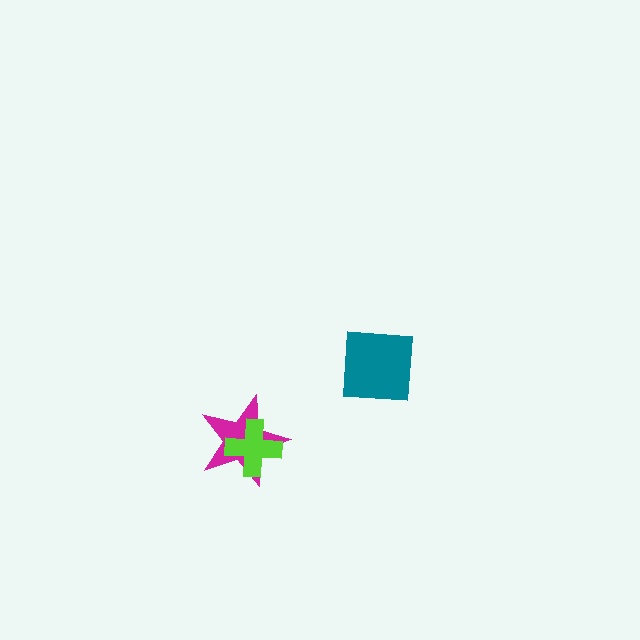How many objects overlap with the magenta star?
1 object overlaps with the magenta star.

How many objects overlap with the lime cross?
1 object overlaps with the lime cross.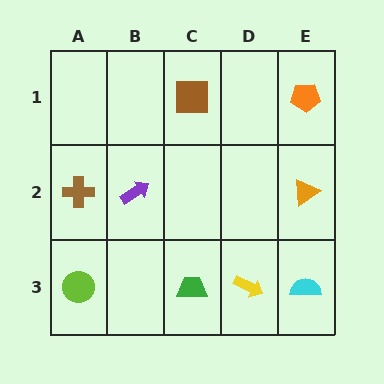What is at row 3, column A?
A lime circle.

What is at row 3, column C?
A green trapezoid.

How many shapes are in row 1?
2 shapes.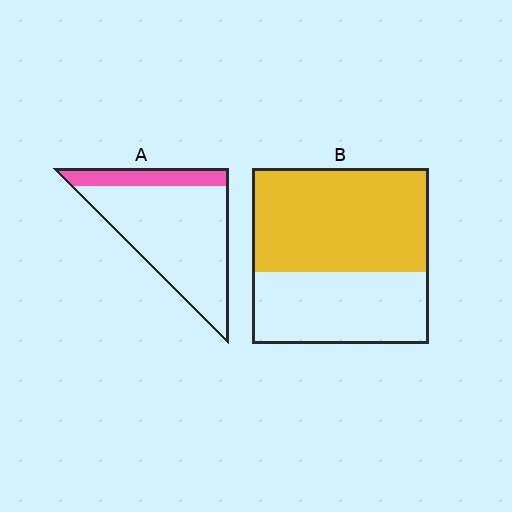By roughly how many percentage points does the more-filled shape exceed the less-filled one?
By roughly 40 percentage points (B over A).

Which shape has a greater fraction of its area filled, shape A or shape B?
Shape B.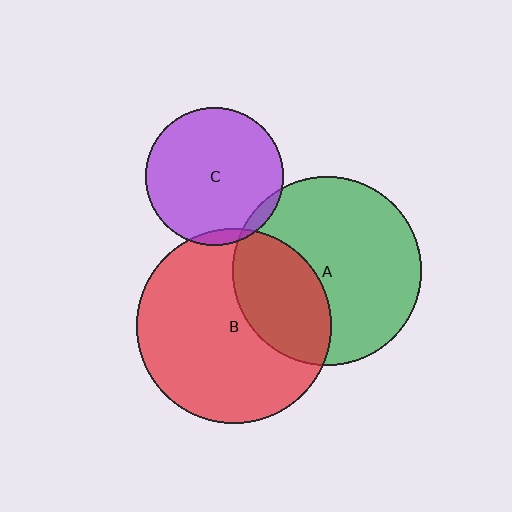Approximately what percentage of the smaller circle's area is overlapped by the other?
Approximately 5%.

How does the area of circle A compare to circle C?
Approximately 1.9 times.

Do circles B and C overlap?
Yes.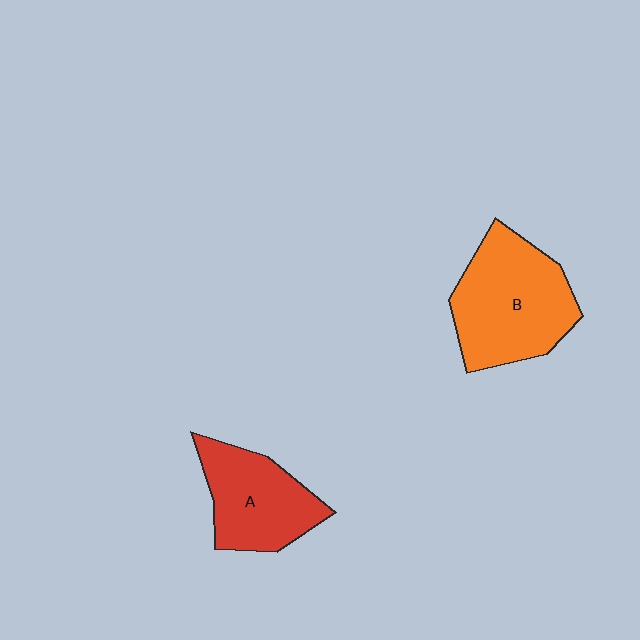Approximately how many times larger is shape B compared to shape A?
Approximately 1.3 times.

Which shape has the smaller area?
Shape A (red).